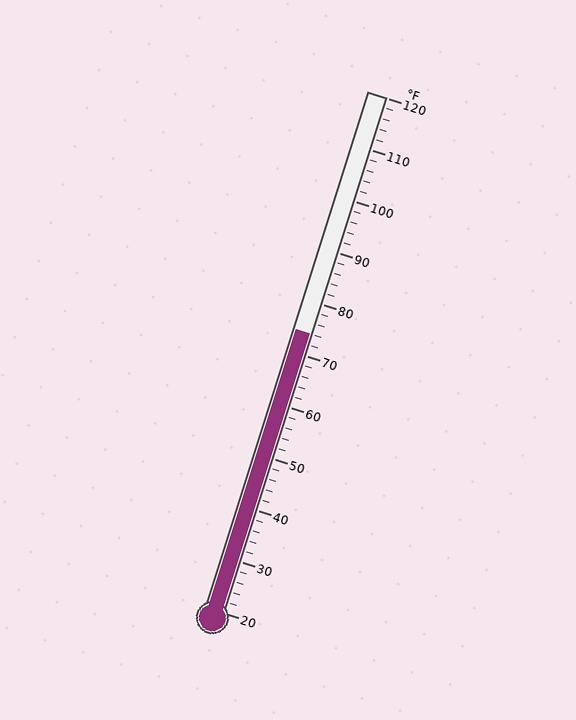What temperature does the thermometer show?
The thermometer shows approximately 74°F.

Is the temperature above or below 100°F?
The temperature is below 100°F.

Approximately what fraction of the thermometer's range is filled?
The thermometer is filled to approximately 55% of its range.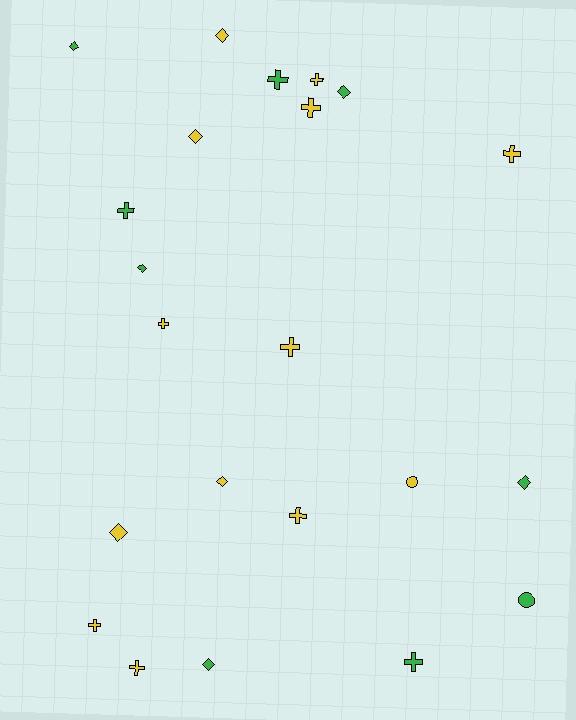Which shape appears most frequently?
Cross, with 11 objects.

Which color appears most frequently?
Yellow, with 13 objects.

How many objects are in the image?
There are 22 objects.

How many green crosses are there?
There are 3 green crosses.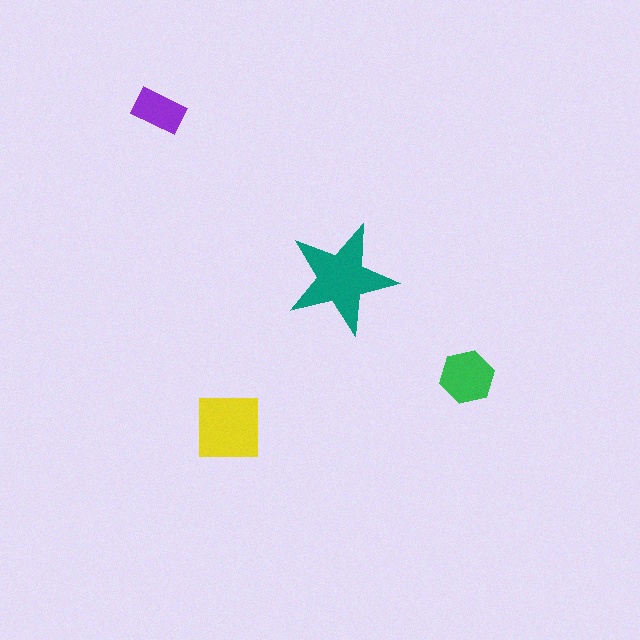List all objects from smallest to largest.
The purple rectangle, the green hexagon, the yellow square, the teal star.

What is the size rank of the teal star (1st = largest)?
1st.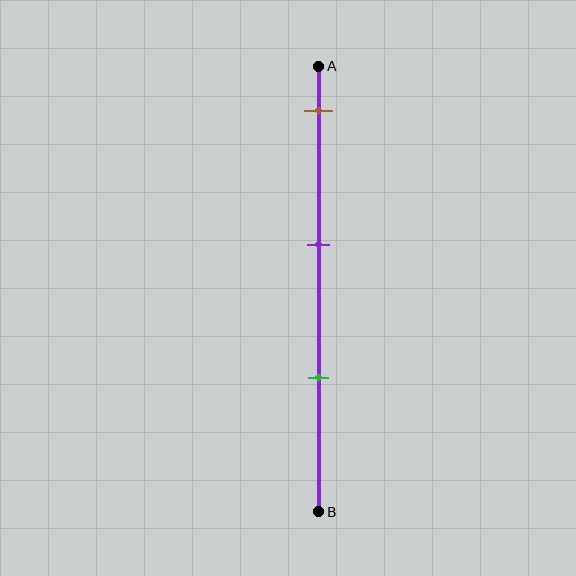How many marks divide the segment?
There are 3 marks dividing the segment.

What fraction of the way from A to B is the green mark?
The green mark is approximately 70% (0.7) of the way from A to B.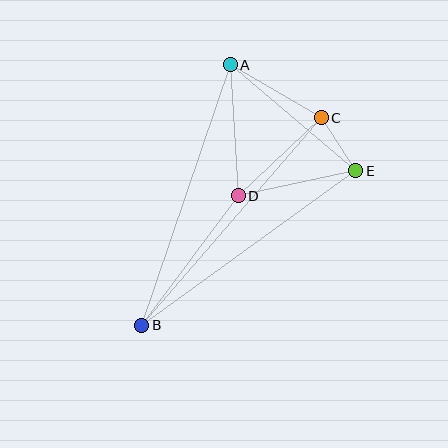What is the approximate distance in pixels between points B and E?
The distance between B and E is approximately 264 pixels.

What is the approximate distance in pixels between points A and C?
The distance between A and C is approximately 106 pixels.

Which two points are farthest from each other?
Points A and B are farthest from each other.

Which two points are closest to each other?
Points C and E are closest to each other.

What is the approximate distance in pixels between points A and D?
The distance between A and D is approximately 132 pixels.